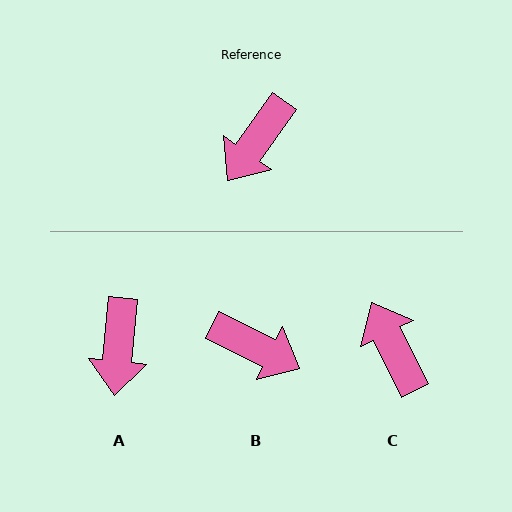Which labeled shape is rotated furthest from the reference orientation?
C, about 118 degrees away.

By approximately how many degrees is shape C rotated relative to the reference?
Approximately 118 degrees clockwise.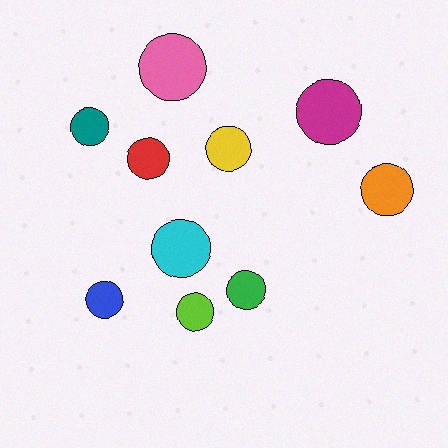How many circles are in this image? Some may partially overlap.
There are 10 circles.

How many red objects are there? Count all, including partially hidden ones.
There is 1 red object.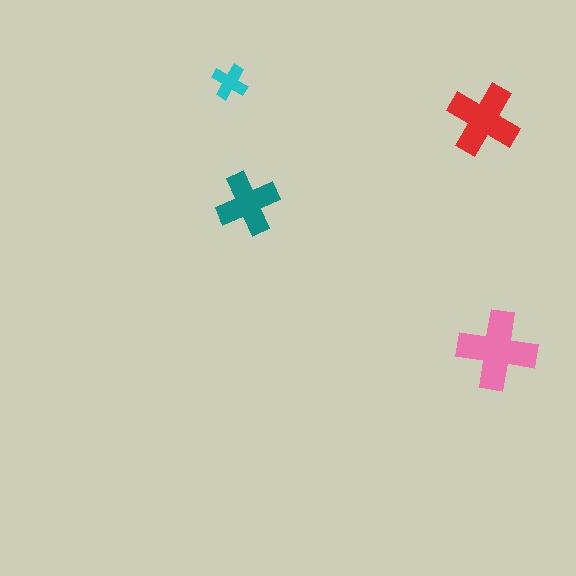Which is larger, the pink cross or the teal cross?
The pink one.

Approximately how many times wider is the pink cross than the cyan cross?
About 2 times wider.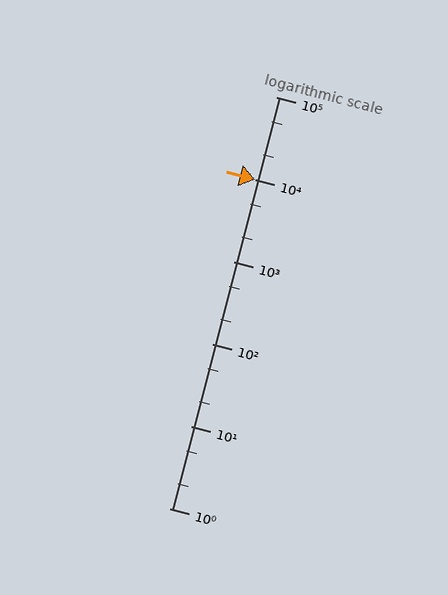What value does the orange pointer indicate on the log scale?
The pointer indicates approximately 10000.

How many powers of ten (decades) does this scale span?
The scale spans 5 decades, from 1 to 100000.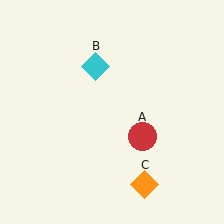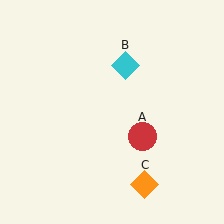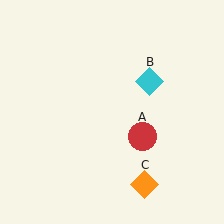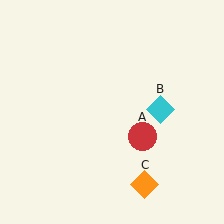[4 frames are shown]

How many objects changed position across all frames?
1 object changed position: cyan diamond (object B).